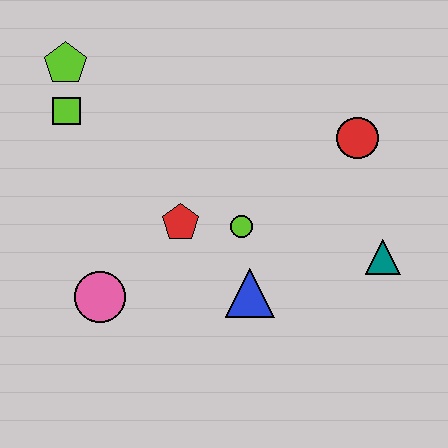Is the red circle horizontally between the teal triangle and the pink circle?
Yes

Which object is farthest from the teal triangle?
The lime pentagon is farthest from the teal triangle.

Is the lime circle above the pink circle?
Yes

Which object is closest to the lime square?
The lime pentagon is closest to the lime square.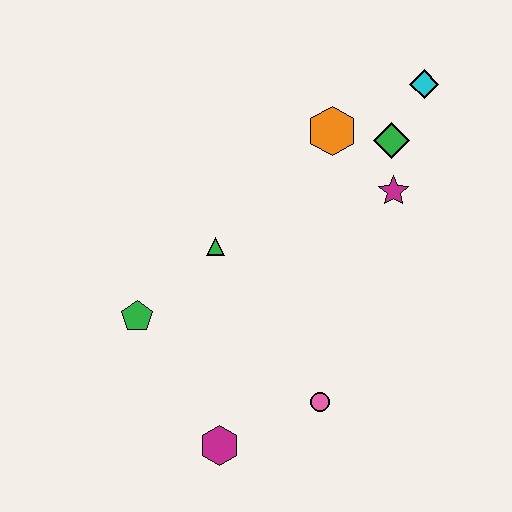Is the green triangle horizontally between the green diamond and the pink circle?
No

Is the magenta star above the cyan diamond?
No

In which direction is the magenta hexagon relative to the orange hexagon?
The magenta hexagon is below the orange hexagon.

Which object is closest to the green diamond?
The magenta star is closest to the green diamond.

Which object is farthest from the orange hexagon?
The magenta hexagon is farthest from the orange hexagon.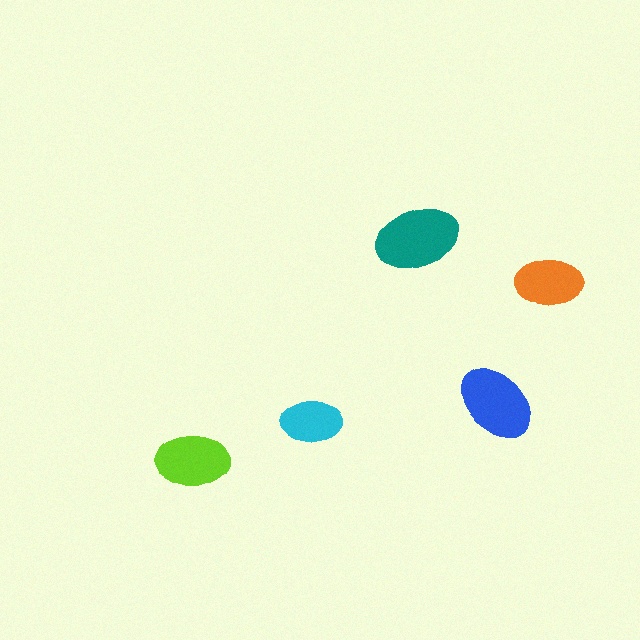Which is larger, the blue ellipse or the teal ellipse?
The teal one.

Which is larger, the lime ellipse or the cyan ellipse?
The lime one.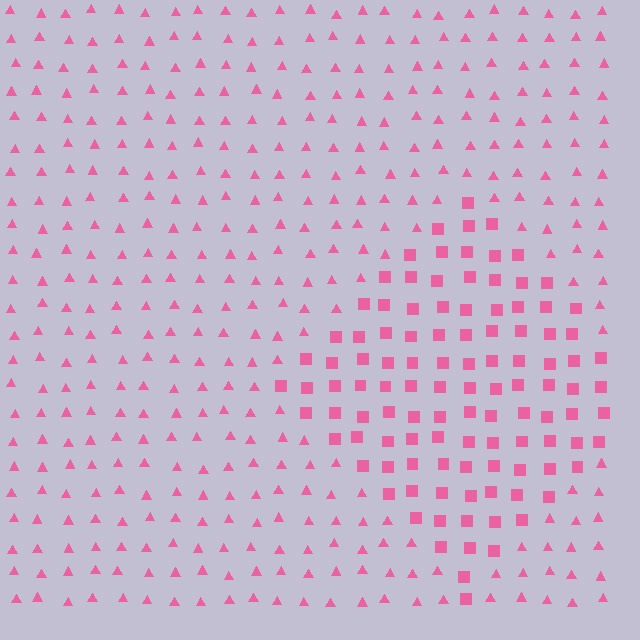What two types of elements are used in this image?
The image uses squares inside the diamond region and triangles outside it.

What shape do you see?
I see a diamond.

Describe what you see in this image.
The image is filled with small pink elements arranged in a uniform grid. A diamond-shaped region contains squares, while the surrounding area contains triangles. The boundary is defined purely by the change in element shape.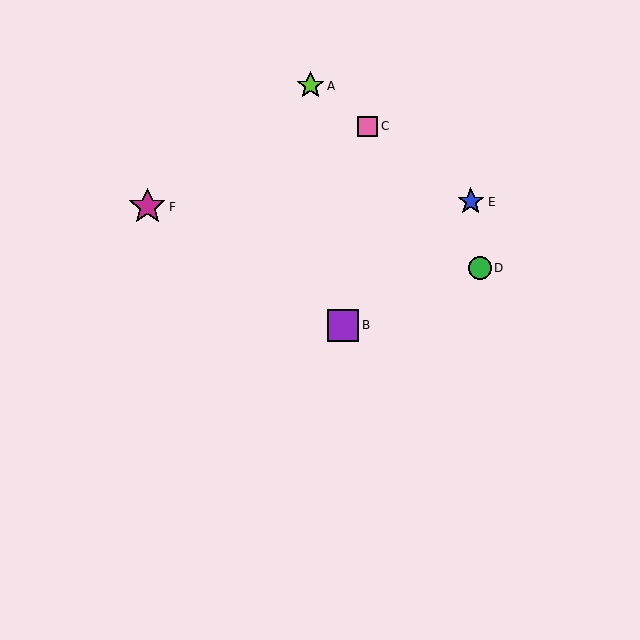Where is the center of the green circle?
The center of the green circle is at (480, 268).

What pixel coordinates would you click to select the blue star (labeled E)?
Click at (471, 202) to select the blue star E.